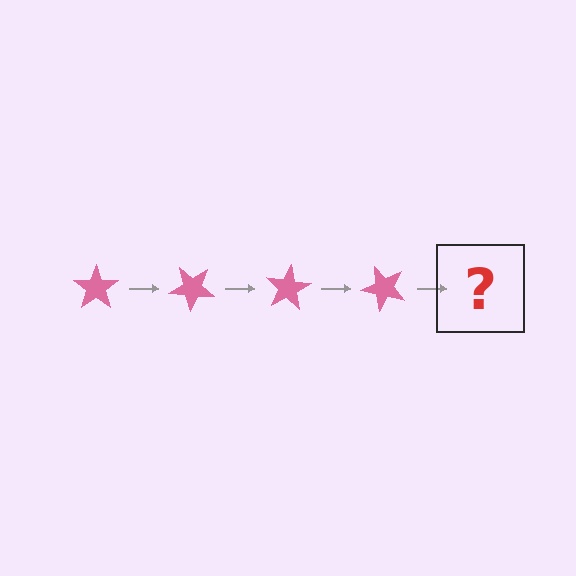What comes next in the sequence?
The next element should be a pink star rotated 160 degrees.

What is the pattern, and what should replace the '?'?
The pattern is that the star rotates 40 degrees each step. The '?' should be a pink star rotated 160 degrees.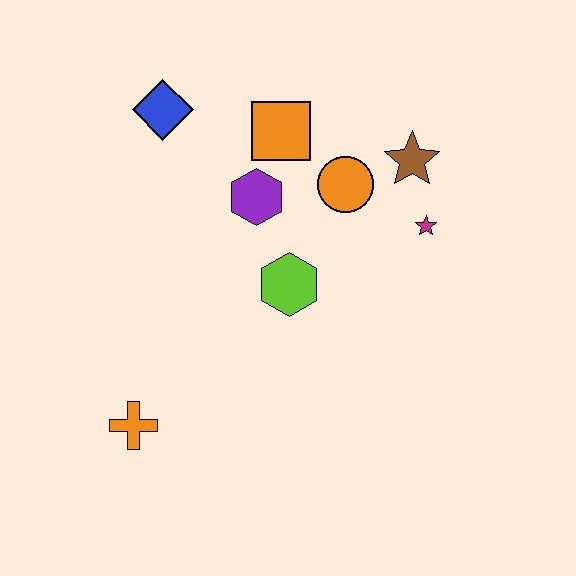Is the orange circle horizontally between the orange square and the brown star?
Yes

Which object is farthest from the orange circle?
The orange cross is farthest from the orange circle.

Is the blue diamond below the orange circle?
No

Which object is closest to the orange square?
The purple hexagon is closest to the orange square.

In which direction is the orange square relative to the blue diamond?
The orange square is to the right of the blue diamond.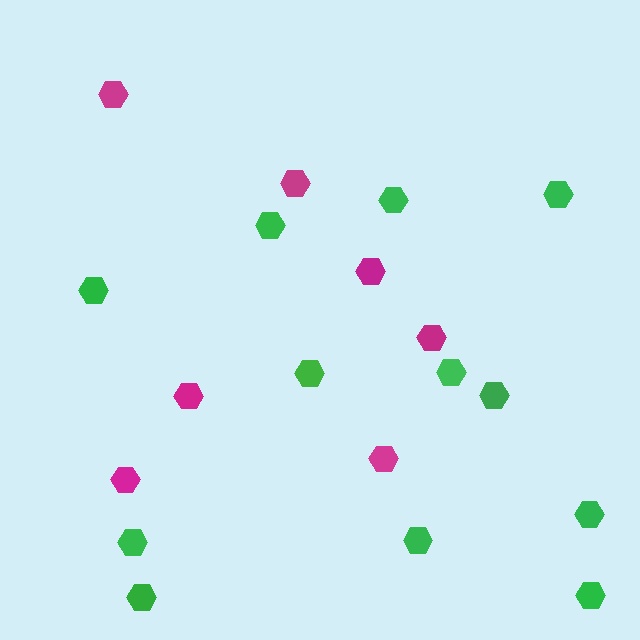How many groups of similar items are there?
There are 2 groups: one group of green hexagons (12) and one group of magenta hexagons (7).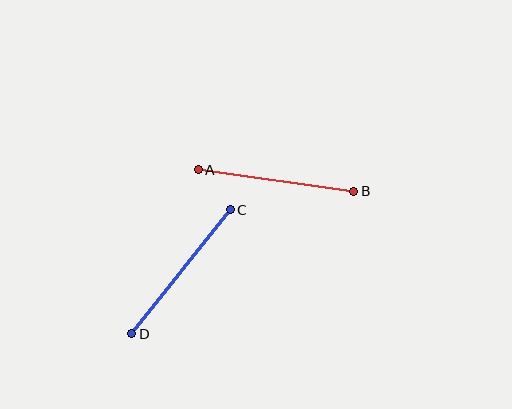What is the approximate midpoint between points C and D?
The midpoint is at approximately (181, 272) pixels.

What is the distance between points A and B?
The distance is approximately 157 pixels.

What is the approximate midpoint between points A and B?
The midpoint is at approximately (276, 180) pixels.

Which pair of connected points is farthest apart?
Points C and D are farthest apart.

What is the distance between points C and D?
The distance is approximately 158 pixels.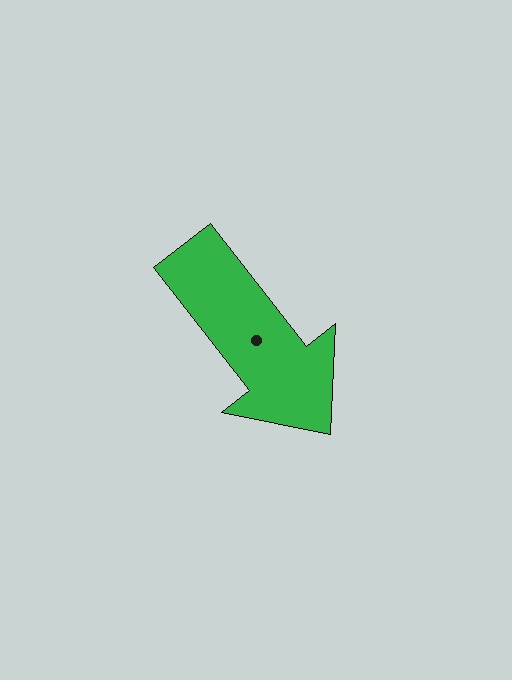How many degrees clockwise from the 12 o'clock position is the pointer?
Approximately 142 degrees.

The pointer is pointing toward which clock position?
Roughly 5 o'clock.